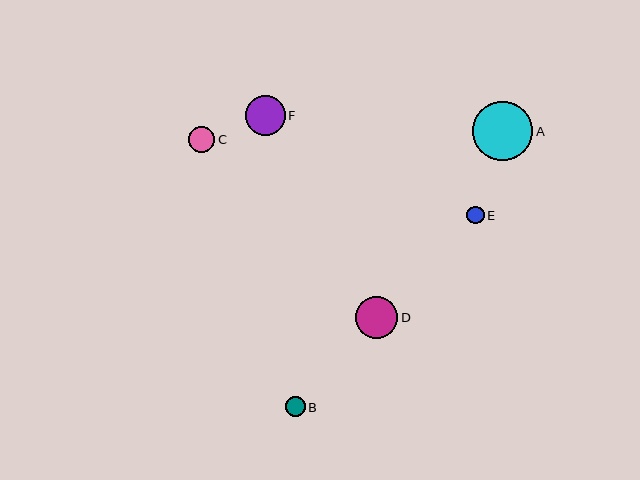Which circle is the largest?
Circle A is the largest with a size of approximately 60 pixels.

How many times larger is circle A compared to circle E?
Circle A is approximately 3.4 times the size of circle E.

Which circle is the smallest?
Circle E is the smallest with a size of approximately 18 pixels.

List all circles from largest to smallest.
From largest to smallest: A, D, F, C, B, E.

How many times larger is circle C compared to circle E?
Circle C is approximately 1.5 times the size of circle E.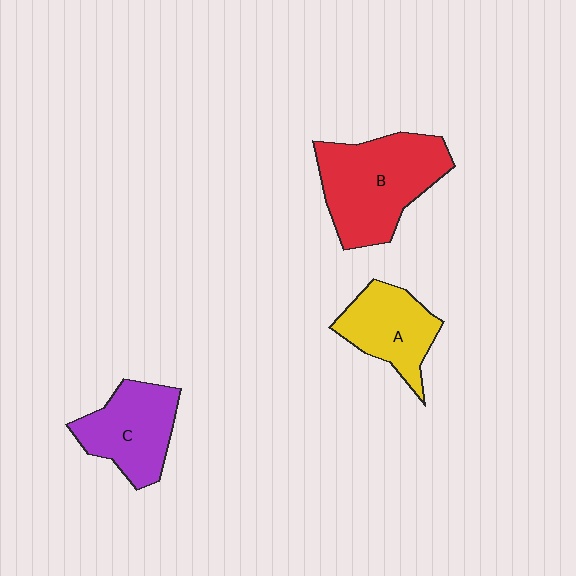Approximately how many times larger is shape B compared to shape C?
Approximately 1.4 times.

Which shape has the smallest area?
Shape A (yellow).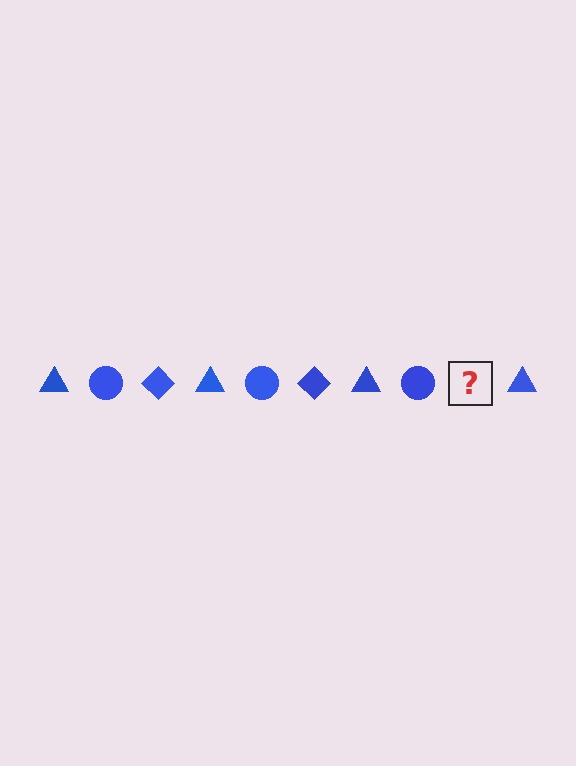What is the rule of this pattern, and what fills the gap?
The rule is that the pattern cycles through triangle, circle, diamond shapes in blue. The gap should be filled with a blue diamond.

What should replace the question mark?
The question mark should be replaced with a blue diamond.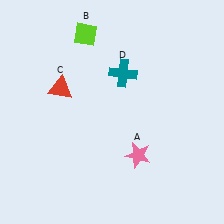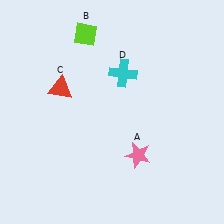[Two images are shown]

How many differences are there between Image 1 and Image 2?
There is 1 difference between the two images.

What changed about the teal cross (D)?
In Image 1, D is teal. In Image 2, it changed to cyan.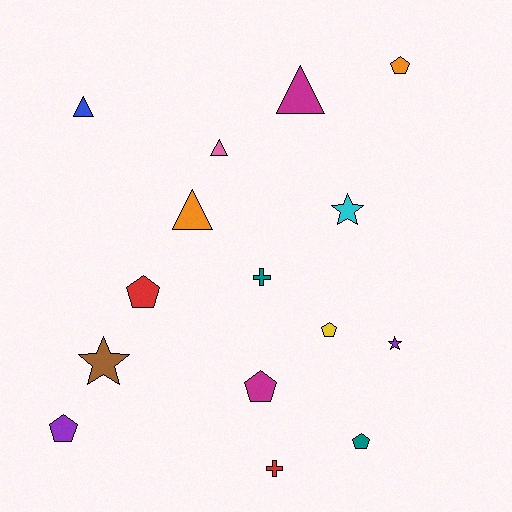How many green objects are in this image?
There are no green objects.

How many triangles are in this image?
There are 4 triangles.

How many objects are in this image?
There are 15 objects.